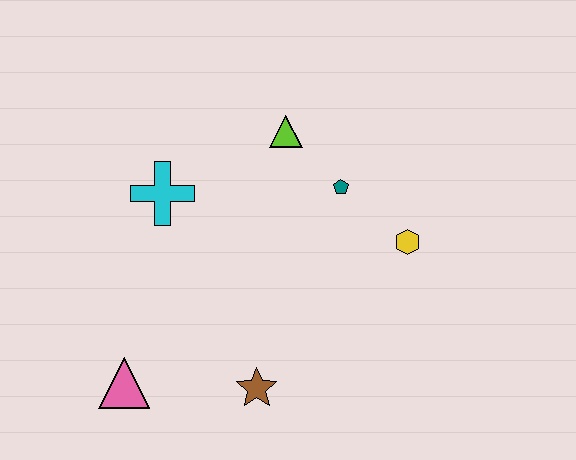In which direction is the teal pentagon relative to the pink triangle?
The teal pentagon is to the right of the pink triangle.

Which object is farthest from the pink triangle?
The yellow hexagon is farthest from the pink triangle.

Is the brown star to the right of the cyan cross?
Yes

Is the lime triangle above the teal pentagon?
Yes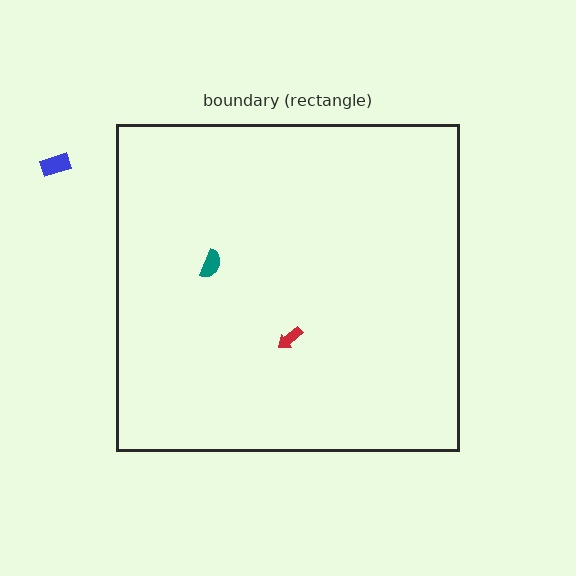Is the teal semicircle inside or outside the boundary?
Inside.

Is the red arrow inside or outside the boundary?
Inside.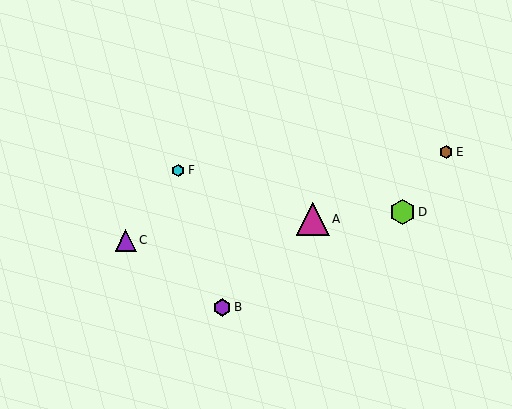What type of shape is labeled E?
Shape E is a brown hexagon.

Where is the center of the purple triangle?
The center of the purple triangle is at (126, 240).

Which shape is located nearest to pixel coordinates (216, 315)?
The purple hexagon (labeled B) at (222, 307) is nearest to that location.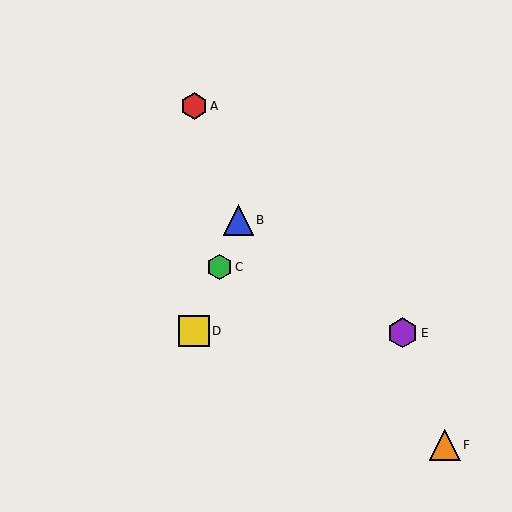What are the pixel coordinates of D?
Object D is at (194, 331).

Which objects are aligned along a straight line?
Objects B, C, D are aligned along a straight line.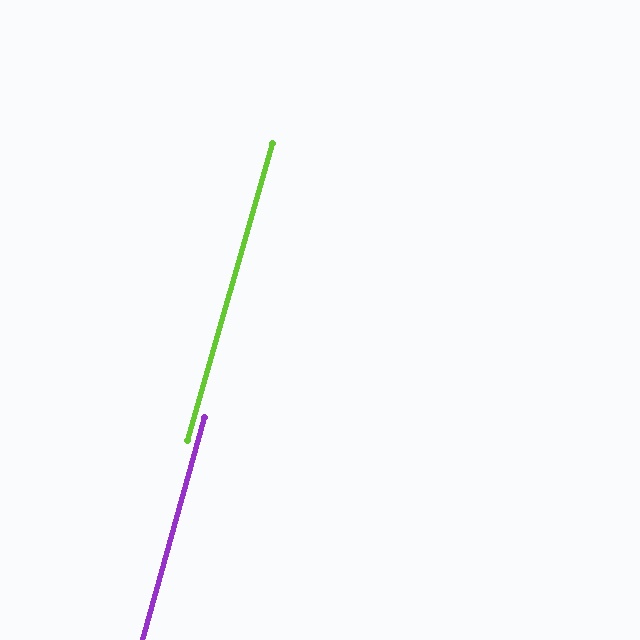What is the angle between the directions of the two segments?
Approximately 0 degrees.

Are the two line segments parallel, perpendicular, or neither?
Parallel — their directions differ by only 0.4°.